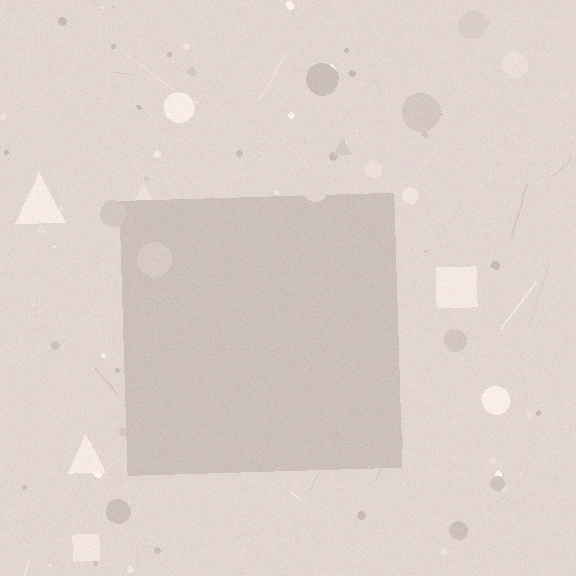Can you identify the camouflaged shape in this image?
The camouflaged shape is a square.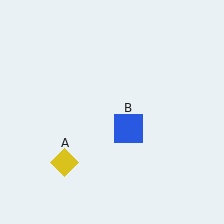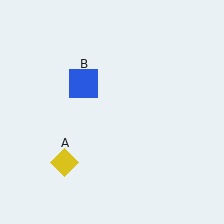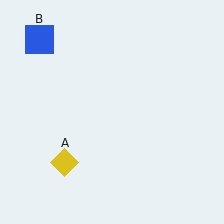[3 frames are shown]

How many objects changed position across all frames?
1 object changed position: blue square (object B).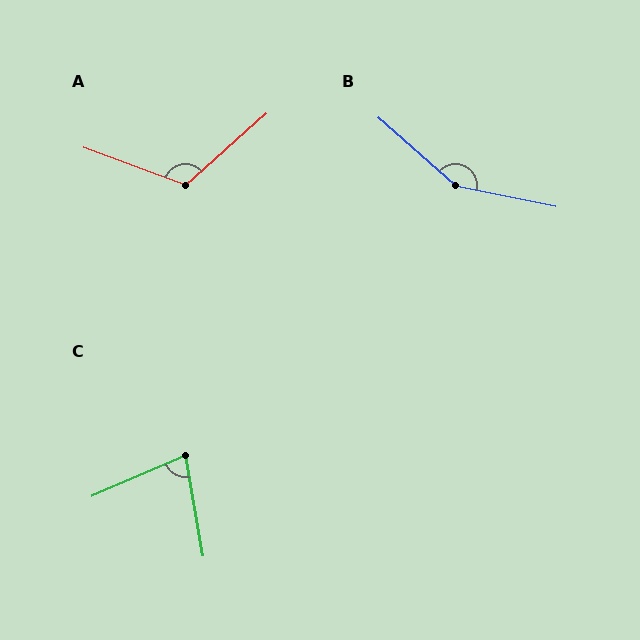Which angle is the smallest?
C, at approximately 76 degrees.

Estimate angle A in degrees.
Approximately 118 degrees.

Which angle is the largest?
B, at approximately 150 degrees.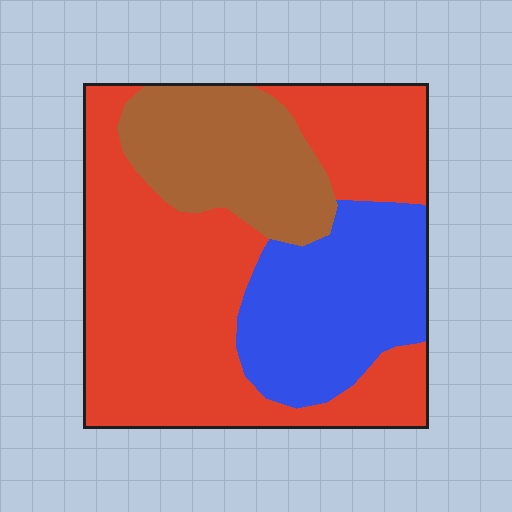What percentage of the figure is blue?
Blue takes up less than a quarter of the figure.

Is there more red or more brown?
Red.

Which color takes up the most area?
Red, at roughly 55%.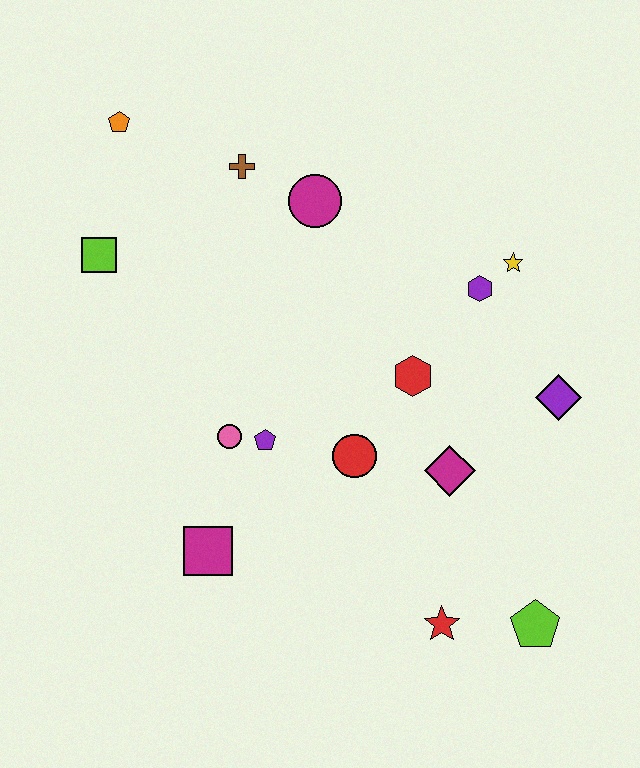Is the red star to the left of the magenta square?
No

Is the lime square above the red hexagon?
Yes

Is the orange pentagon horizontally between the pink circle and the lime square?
Yes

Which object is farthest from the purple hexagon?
The orange pentagon is farthest from the purple hexagon.